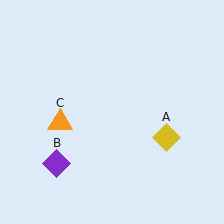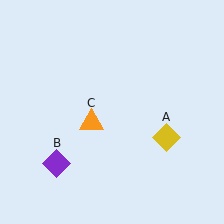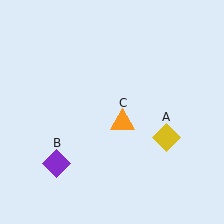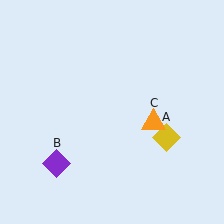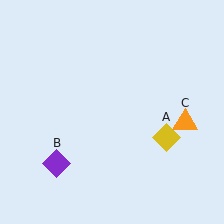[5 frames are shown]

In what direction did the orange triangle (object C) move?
The orange triangle (object C) moved right.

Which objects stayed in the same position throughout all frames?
Yellow diamond (object A) and purple diamond (object B) remained stationary.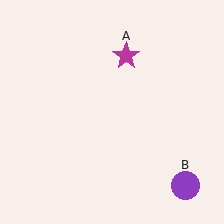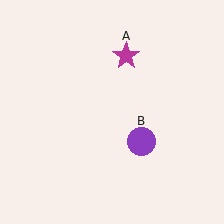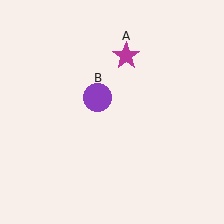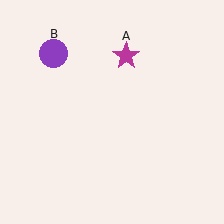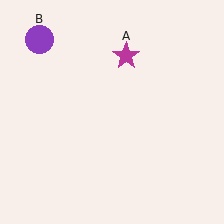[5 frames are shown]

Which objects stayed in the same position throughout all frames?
Magenta star (object A) remained stationary.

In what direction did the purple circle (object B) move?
The purple circle (object B) moved up and to the left.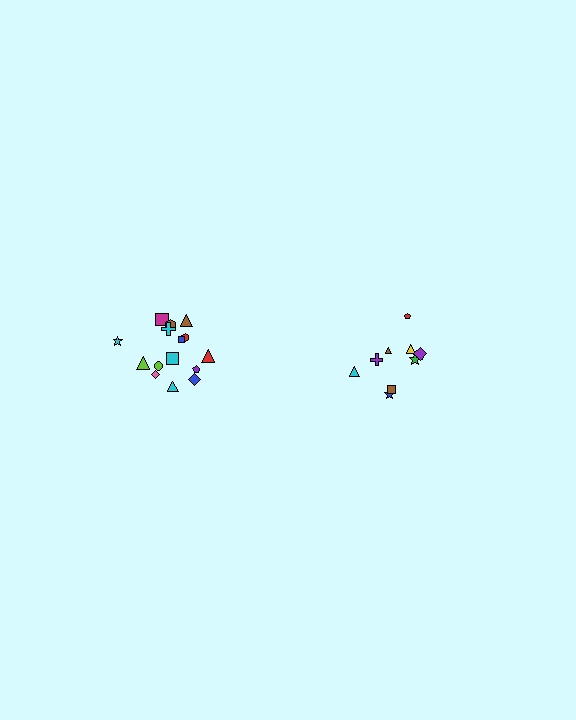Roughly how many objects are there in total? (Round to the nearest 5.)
Roughly 25 objects in total.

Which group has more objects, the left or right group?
The left group.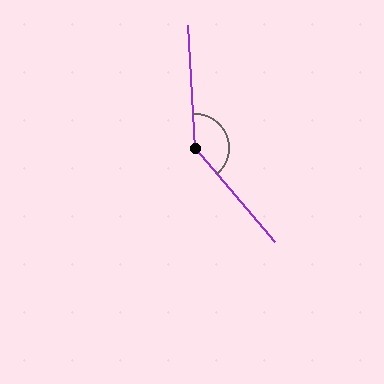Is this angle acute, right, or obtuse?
It is obtuse.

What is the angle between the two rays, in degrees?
Approximately 143 degrees.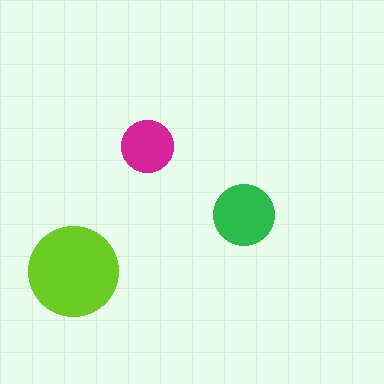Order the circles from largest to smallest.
the lime one, the green one, the magenta one.